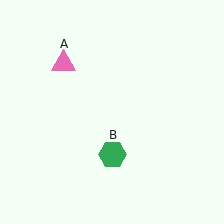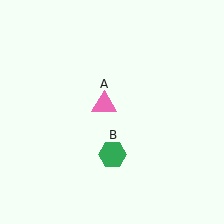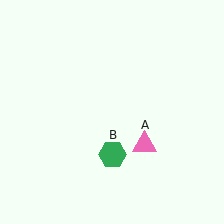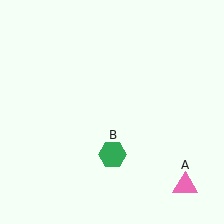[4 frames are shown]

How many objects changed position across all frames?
1 object changed position: pink triangle (object A).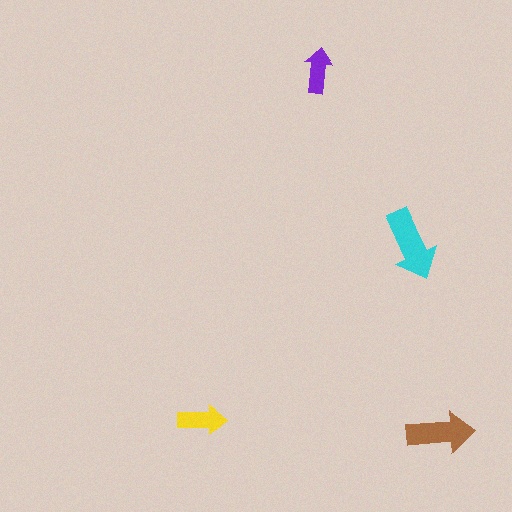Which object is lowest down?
The brown arrow is bottommost.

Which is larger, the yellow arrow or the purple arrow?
The yellow one.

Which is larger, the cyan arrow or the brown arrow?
The cyan one.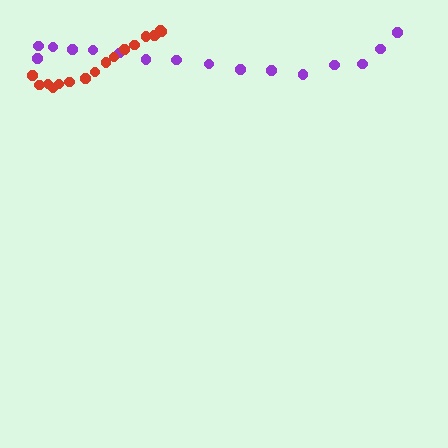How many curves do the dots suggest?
There are 2 distinct paths.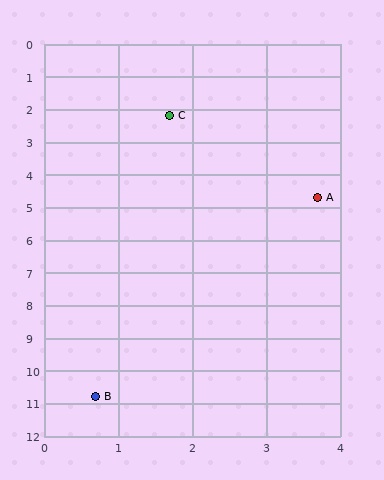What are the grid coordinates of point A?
Point A is at approximately (3.7, 4.7).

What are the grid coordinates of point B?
Point B is at approximately (0.7, 10.8).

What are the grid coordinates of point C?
Point C is at approximately (1.7, 2.2).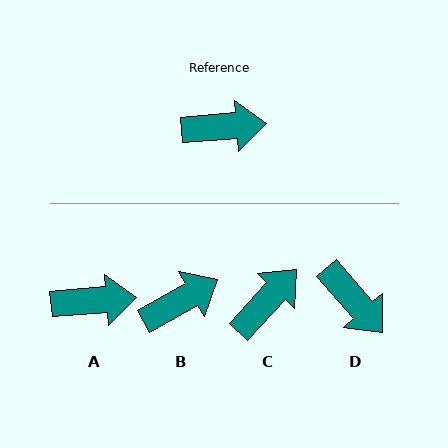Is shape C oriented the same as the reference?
No, it is off by about 43 degrees.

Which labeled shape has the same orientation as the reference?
A.